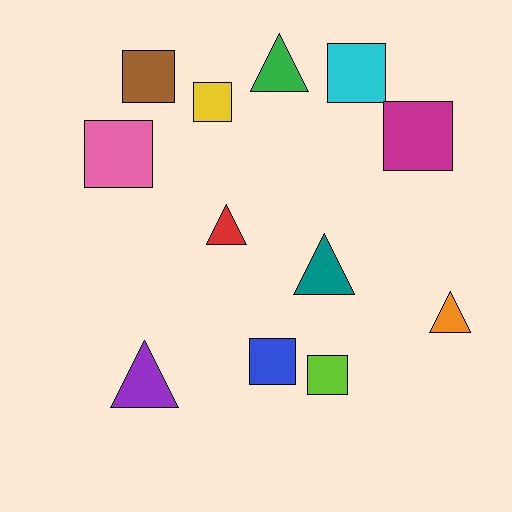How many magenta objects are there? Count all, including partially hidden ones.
There is 1 magenta object.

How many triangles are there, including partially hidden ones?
There are 5 triangles.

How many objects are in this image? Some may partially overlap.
There are 12 objects.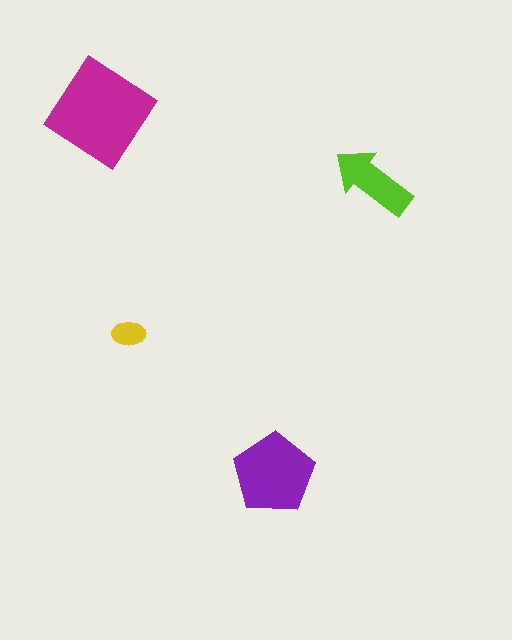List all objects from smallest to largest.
The yellow ellipse, the lime arrow, the purple pentagon, the magenta diamond.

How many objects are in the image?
There are 4 objects in the image.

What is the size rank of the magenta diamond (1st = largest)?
1st.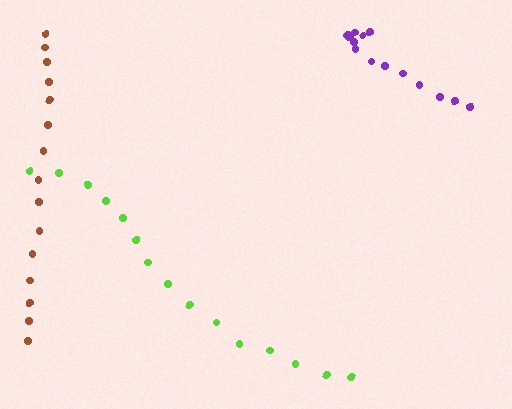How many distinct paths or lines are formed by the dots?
There are 3 distinct paths.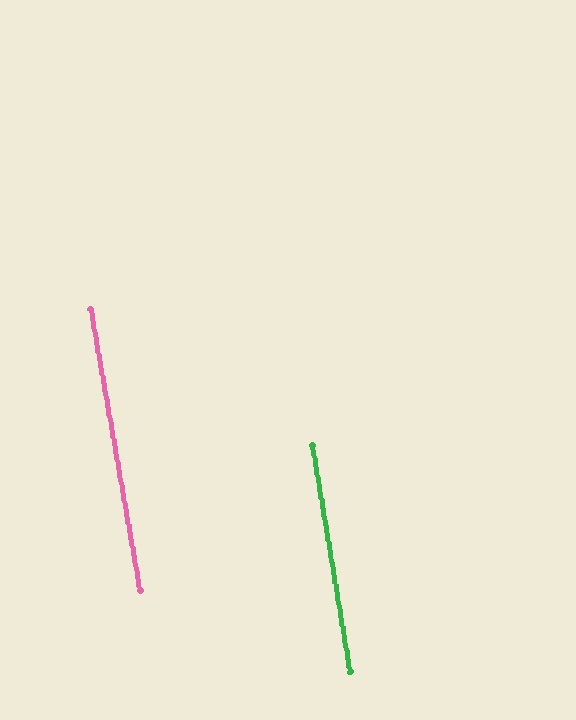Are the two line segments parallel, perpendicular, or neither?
Parallel — their directions differ by only 0.4°.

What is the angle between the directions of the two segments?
Approximately 0 degrees.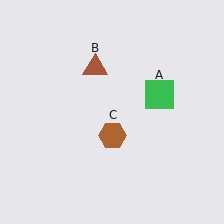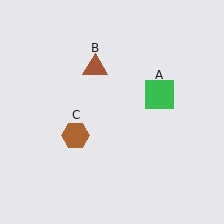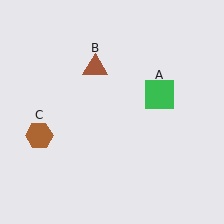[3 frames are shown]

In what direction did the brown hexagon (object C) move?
The brown hexagon (object C) moved left.